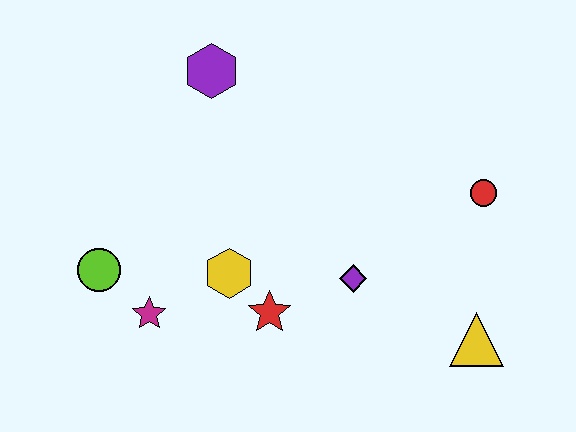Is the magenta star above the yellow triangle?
Yes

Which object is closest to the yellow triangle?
The purple diamond is closest to the yellow triangle.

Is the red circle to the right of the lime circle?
Yes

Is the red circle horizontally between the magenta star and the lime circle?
No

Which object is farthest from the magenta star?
The red circle is farthest from the magenta star.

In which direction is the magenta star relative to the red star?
The magenta star is to the left of the red star.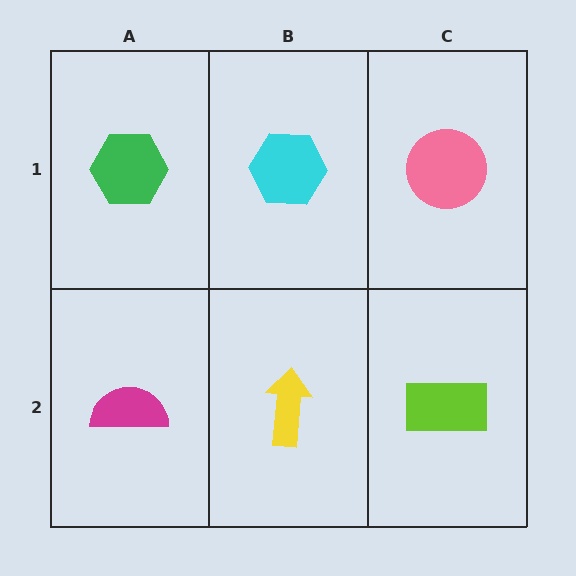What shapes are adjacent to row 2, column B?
A cyan hexagon (row 1, column B), a magenta semicircle (row 2, column A), a lime rectangle (row 2, column C).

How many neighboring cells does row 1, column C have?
2.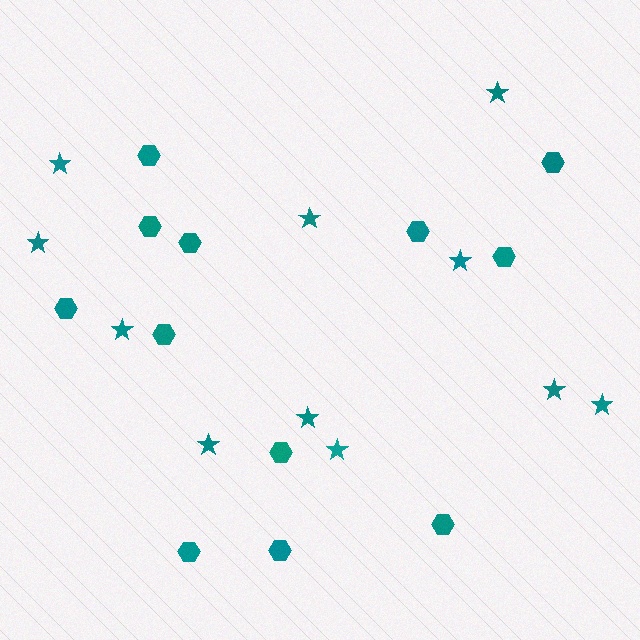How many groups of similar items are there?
There are 2 groups: one group of hexagons (12) and one group of stars (11).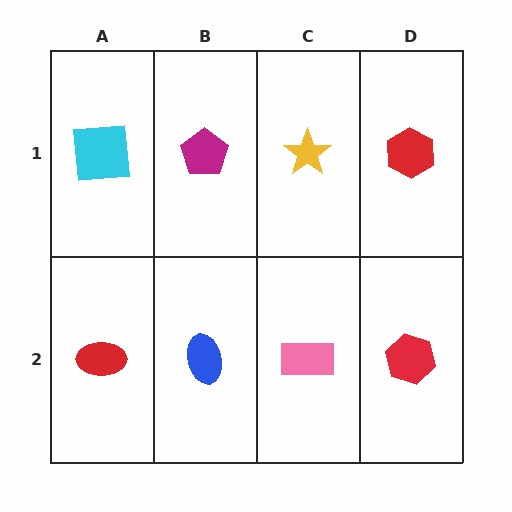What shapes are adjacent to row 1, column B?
A blue ellipse (row 2, column B), a cyan square (row 1, column A), a yellow star (row 1, column C).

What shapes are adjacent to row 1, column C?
A pink rectangle (row 2, column C), a magenta pentagon (row 1, column B), a red hexagon (row 1, column D).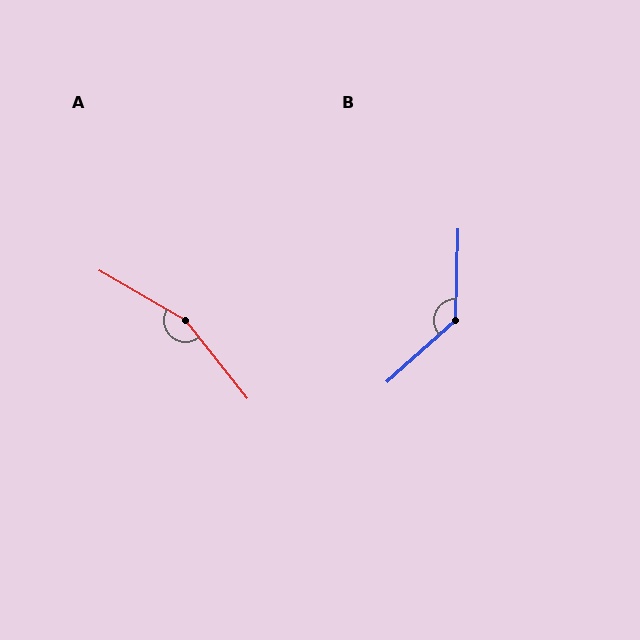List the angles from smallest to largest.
B (133°), A (158°).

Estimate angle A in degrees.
Approximately 158 degrees.